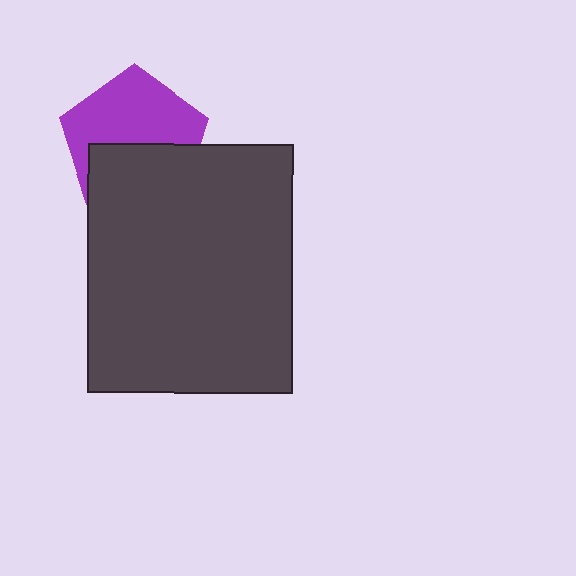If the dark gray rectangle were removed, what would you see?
You would see the complete purple pentagon.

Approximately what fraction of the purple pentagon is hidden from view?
Roughly 43% of the purple pentagon is hidden behind the dark gray rectangle.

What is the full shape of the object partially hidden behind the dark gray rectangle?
The partially hidden object is a purple pentagon.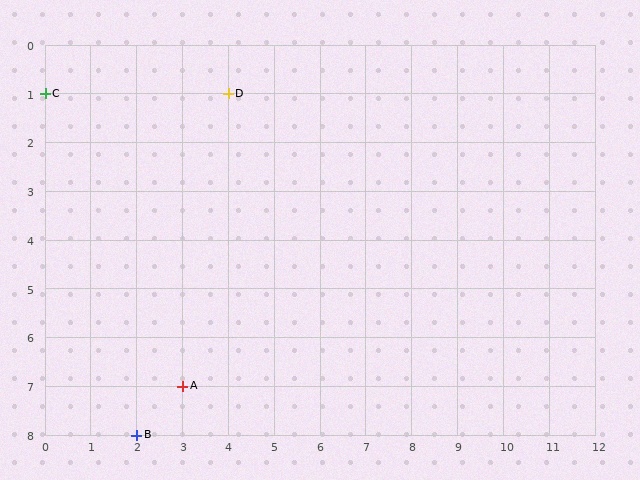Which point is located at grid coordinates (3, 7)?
Point A is at (3, 7).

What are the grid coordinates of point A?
Point A is at grid coordinates (3, 7).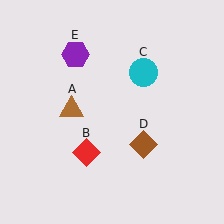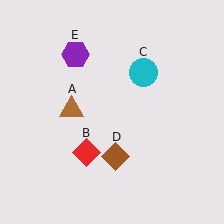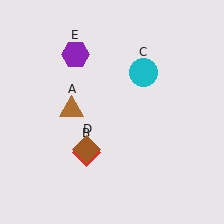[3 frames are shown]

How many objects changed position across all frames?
1 object changed position: brown diamond (object D).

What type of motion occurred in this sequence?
The brown diamond (object D) rotated clockwise around the center of the scene.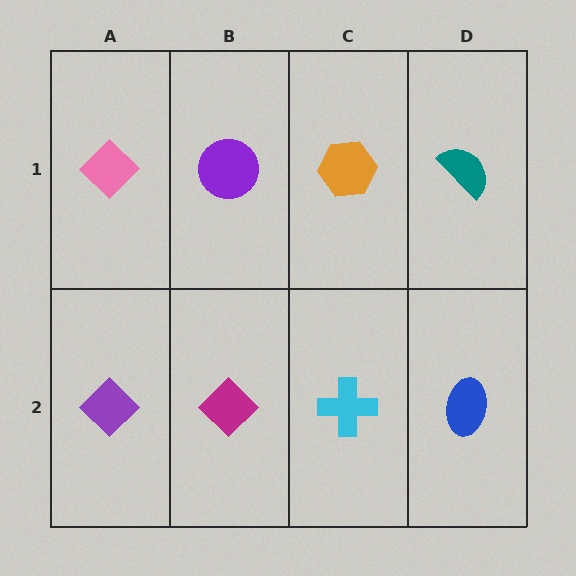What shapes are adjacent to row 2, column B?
A purple circle (row 1, column B), a purple diamond (row 2, column A), a cyan cross (row 2, column C).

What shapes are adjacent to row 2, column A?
A pink diamond (row 1, column A), a magenta diamond (row 2, column B).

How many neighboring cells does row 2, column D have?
2.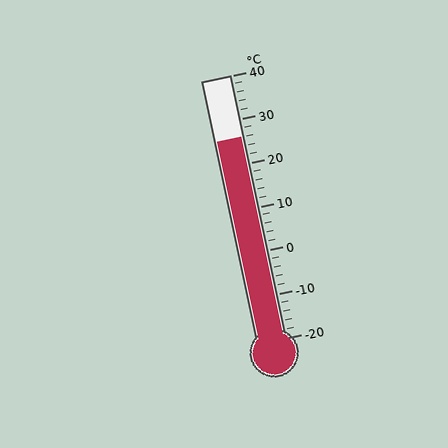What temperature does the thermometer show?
The thermometer shows approximately 26°C.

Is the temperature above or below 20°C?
The temperature is above 20°C.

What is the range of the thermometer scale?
The thermometer scale ranges from -20°C to 40°C.